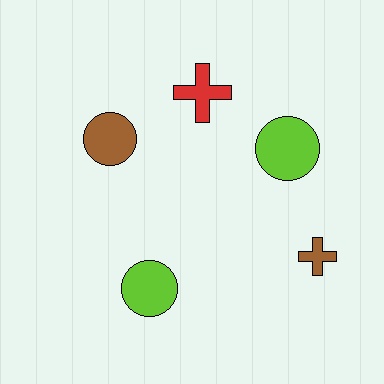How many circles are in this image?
There are 3 circles.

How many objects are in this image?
There are 5 objects.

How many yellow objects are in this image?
There are no yellow objects.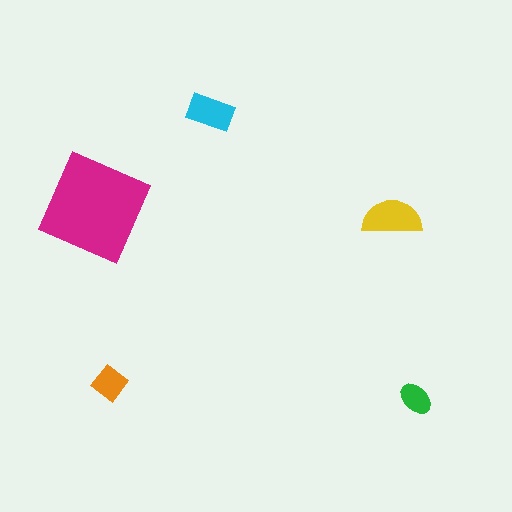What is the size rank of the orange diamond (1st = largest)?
4th.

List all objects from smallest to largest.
The green ellipse, the orange diamond, the cyan rectangle, the yellow semicircle, the magenta square.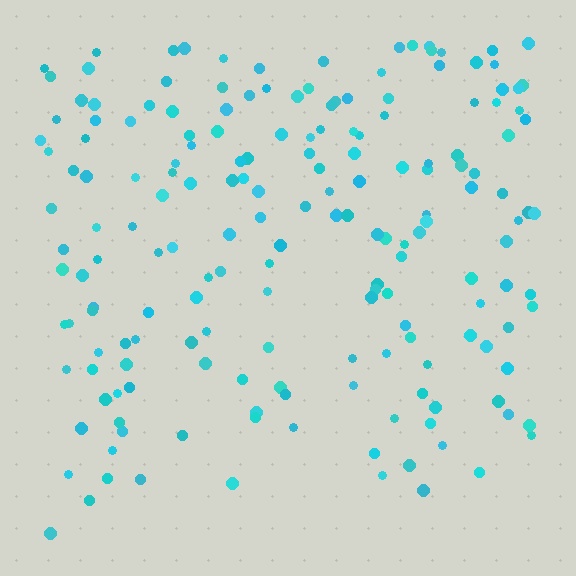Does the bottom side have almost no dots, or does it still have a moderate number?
Still a moderate number, just noticeably fewer than the top.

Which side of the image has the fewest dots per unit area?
The bottom.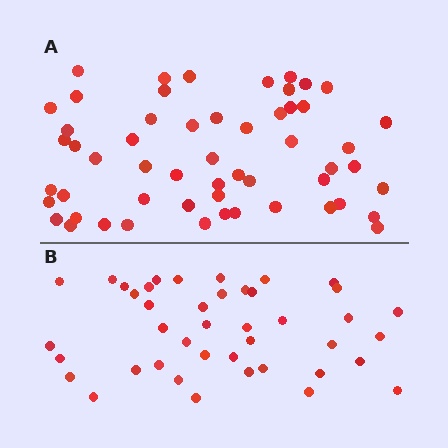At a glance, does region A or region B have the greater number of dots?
Region A (the top region) has more dots.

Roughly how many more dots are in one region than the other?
Region A has approximately 15 more dots than region B.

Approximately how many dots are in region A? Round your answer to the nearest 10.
About 60 dots. (The exact count is 55, which rounds to 60.)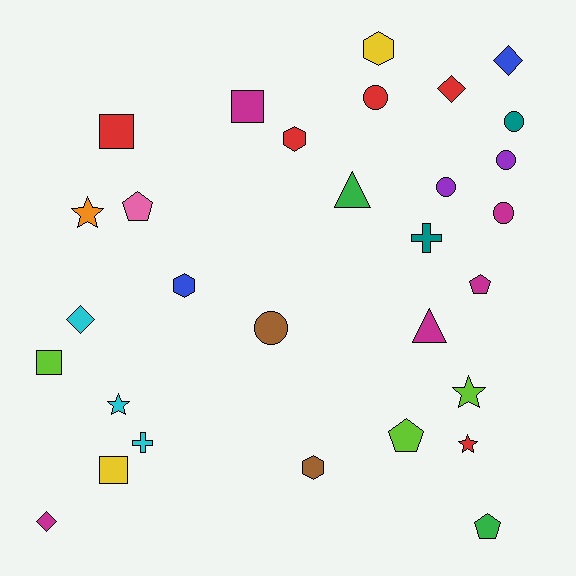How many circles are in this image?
There are 6 circles.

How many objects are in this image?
There are 30 objects.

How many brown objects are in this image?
There are 2 brown objects.